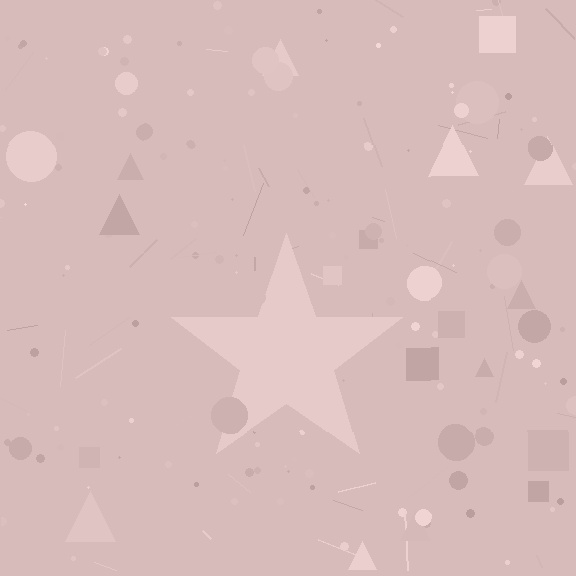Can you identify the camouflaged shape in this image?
The camouflaged shape is a star.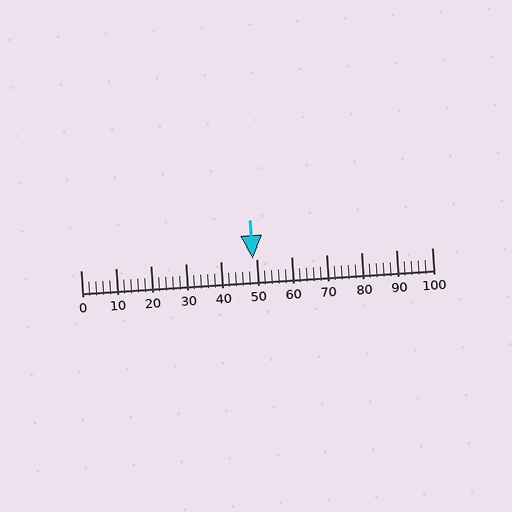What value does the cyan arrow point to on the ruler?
The cyan arrow points to approximately 49.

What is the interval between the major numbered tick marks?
The major tick marks are spaced 10 units apart.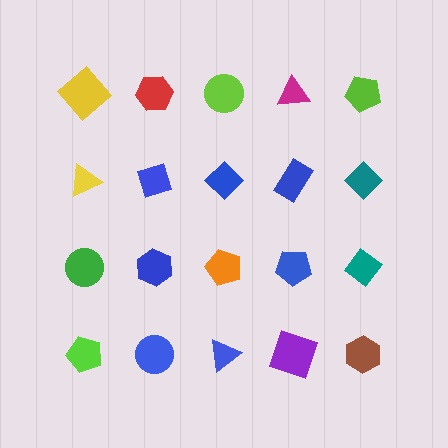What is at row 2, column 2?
A blue diamond.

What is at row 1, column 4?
A magenta triangle.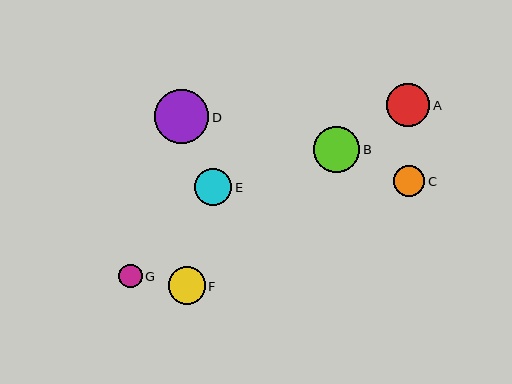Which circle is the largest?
Circle D is the largest with a size of approximately 54 pixels.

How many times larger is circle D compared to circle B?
Circle D is approximately 1.2 times the size of circle B.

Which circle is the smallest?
Circle G is the smallest with a size of approximately 24 pixels.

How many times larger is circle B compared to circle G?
Circle B is approximately 1.9 times the size of circle G.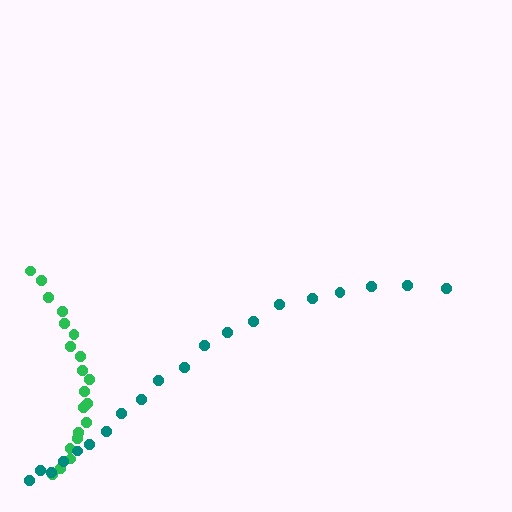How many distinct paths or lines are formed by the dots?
There are 2 distinct paths.